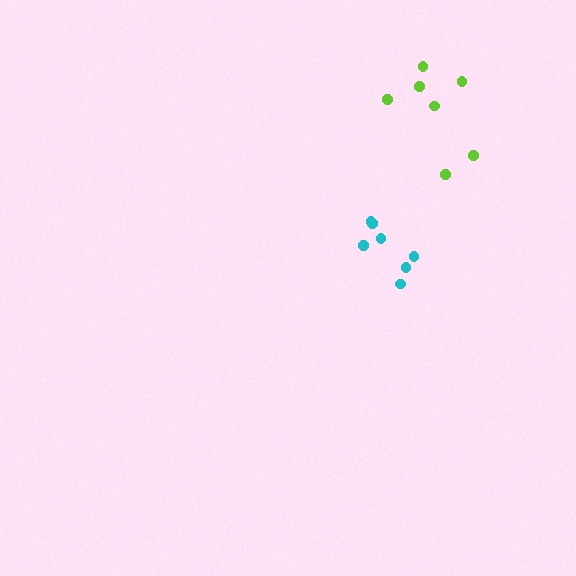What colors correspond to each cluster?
The clusters are colored: cyan, lime.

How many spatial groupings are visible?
There are 2 spatial groupings.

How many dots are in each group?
Group 1: 7 dots, Group 2: 7 dots (14 total).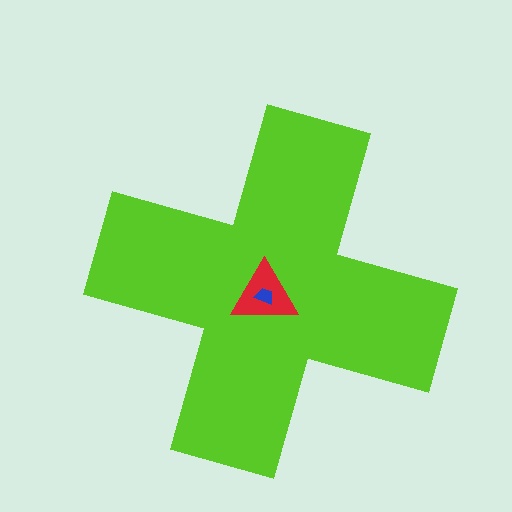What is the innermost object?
The blue trapezoid.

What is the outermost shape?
The lime cross.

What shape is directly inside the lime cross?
The red triangle.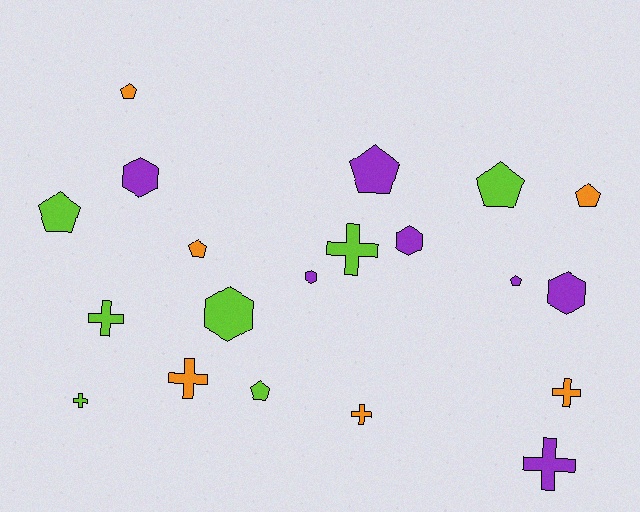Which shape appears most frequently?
Pentagon, with 8 objects.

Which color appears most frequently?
Purple, with 7 objects.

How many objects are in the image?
There are 20 objects.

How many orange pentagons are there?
There are 3 orange pentagons.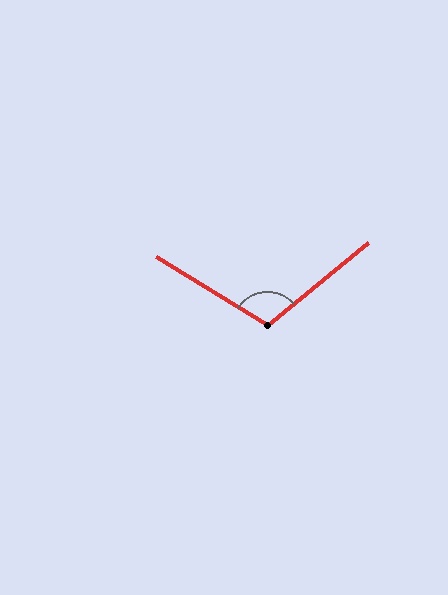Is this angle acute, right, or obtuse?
It is obtuse.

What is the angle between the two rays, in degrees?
Approximately 109 degrees.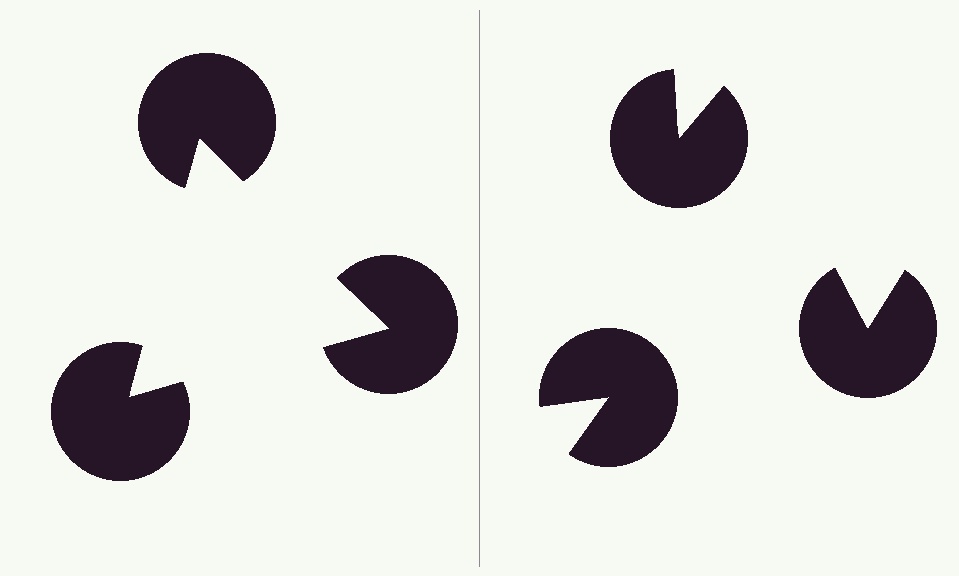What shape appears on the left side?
An illusory triangle.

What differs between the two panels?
The pac-man discs are positioned identically on both sides; only the wedge orientations differ. On the left they align to a triangle; on the right they are misaligned.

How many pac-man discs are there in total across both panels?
6 — 3 on each side.